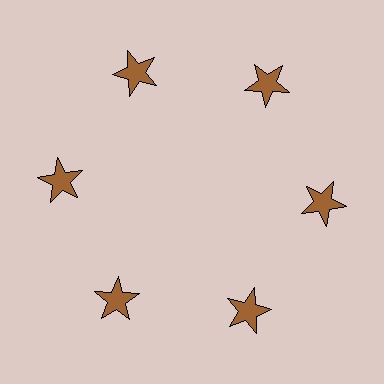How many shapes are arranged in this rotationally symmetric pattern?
There are 6 shapes, arranged in 6 groups of 1.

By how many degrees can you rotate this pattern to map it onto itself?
The pattern maps onto itself every 60 degrees of rotation.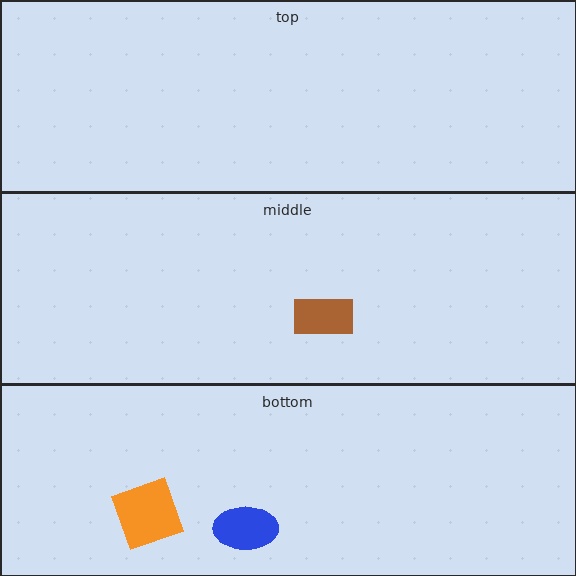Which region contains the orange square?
The bottom region.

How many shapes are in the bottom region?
2.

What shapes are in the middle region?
The brown rectangle.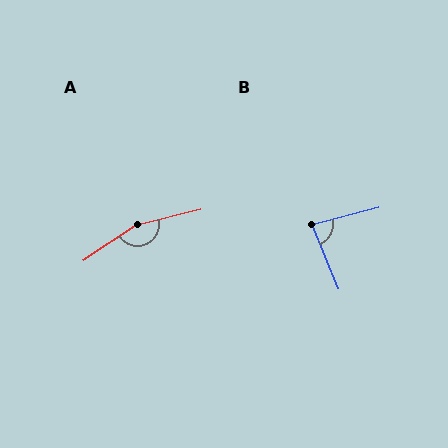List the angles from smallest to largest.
B (82°), A (160°).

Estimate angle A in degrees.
Approximately 160 degrees.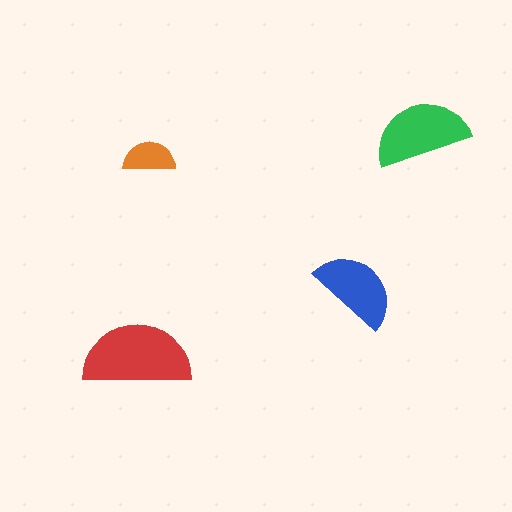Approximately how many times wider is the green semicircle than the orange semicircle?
About 2 times wider.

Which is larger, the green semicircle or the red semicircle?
The red one.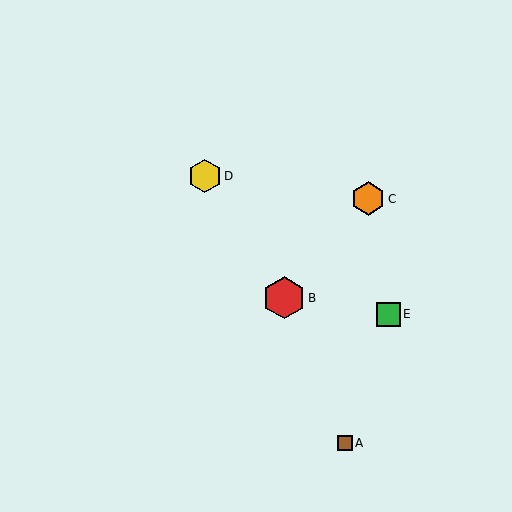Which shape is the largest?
The red hexagon (labeled B) is the largest.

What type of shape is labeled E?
Shape E is a green square.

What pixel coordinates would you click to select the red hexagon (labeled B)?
Click at (284, 298) to select the red hexagon B.